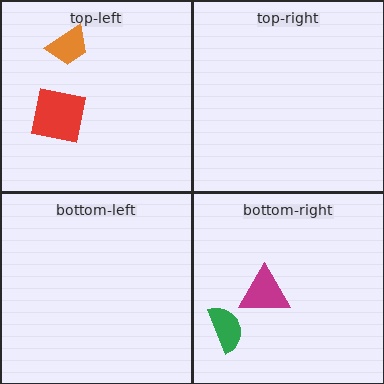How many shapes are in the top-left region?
2.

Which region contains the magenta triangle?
The bottom-right region.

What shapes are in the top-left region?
The red square, the orange trapezoid.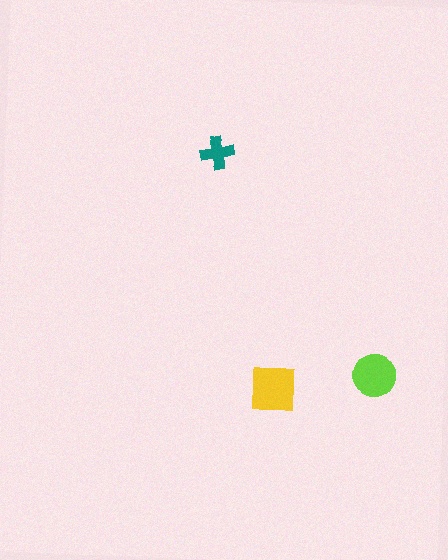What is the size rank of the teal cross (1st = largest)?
3rd.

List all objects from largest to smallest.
The yellow square, the lime circle, the teal cross.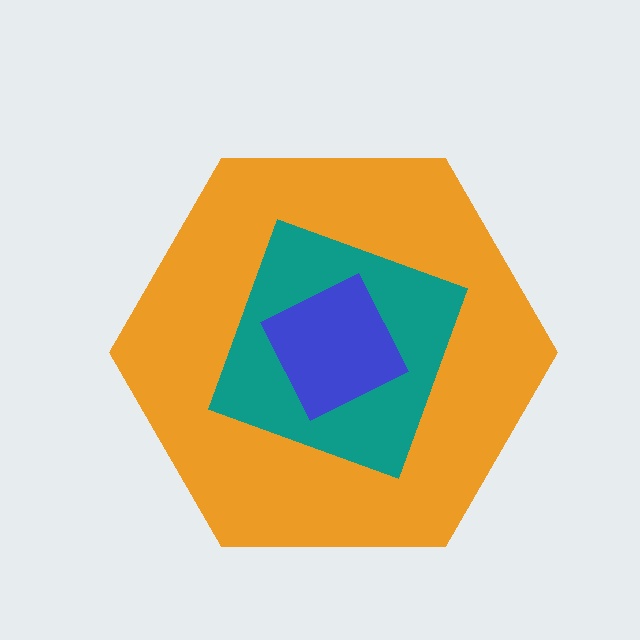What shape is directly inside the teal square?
The blue diamond.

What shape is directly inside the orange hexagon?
The teal square.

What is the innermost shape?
The blue diamond.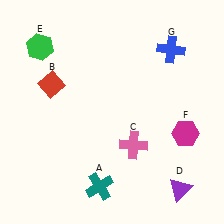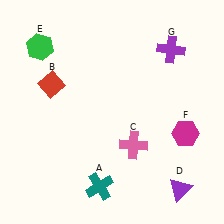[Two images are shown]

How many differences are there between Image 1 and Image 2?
There is 1 difference between the two images.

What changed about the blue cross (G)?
In Image 1, G is blue. In Image 2, it changed to purple.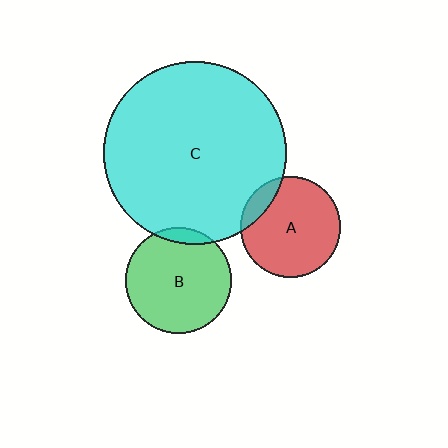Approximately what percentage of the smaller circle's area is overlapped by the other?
Approximately 10%.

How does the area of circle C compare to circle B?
Approximately 3.0 times.